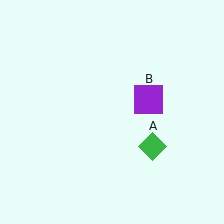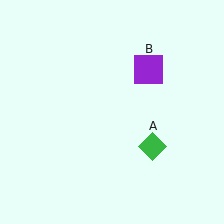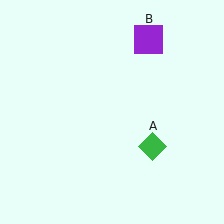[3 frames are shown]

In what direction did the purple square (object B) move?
The purple square (object B) moved up.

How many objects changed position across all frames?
1 object changed position: purple square (object B).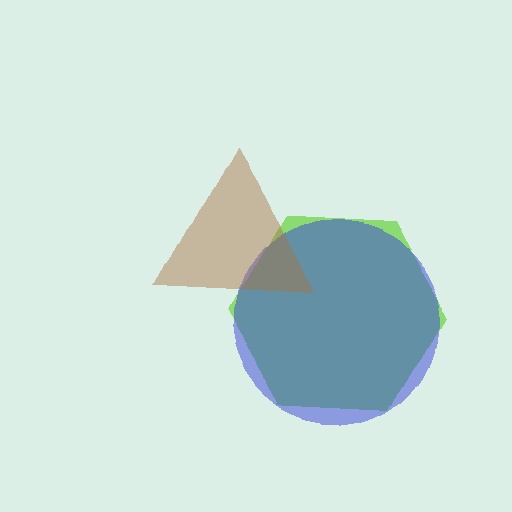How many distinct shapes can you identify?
There are 3 distinct shapes: a lime hexagon, a blue circle, a brown triangle.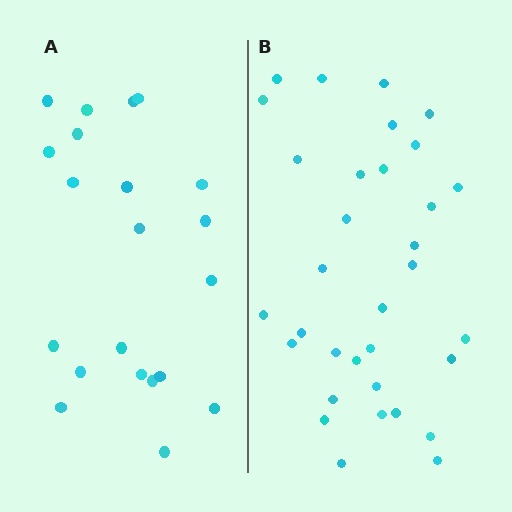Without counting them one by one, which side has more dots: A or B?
Region B (the right region) has more dots.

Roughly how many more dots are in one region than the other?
Region B has roughly 12 or so more dots than region A.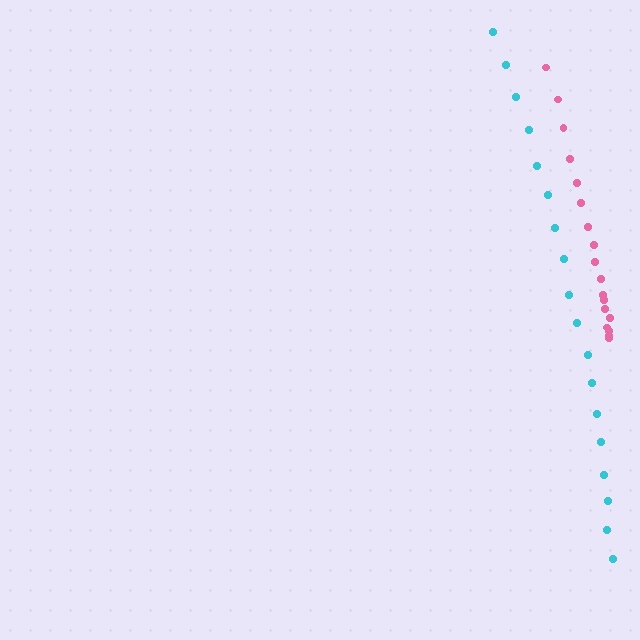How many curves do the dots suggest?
There are 2 distinct paths.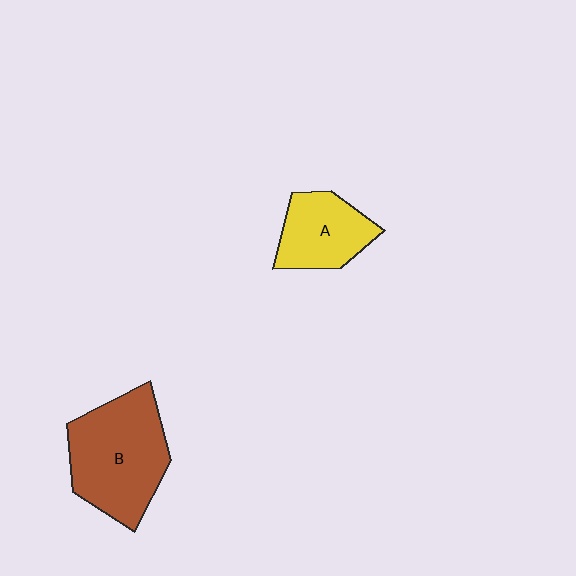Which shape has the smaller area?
Shape A (yellow).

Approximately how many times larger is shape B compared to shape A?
Approximately 1.7 times.